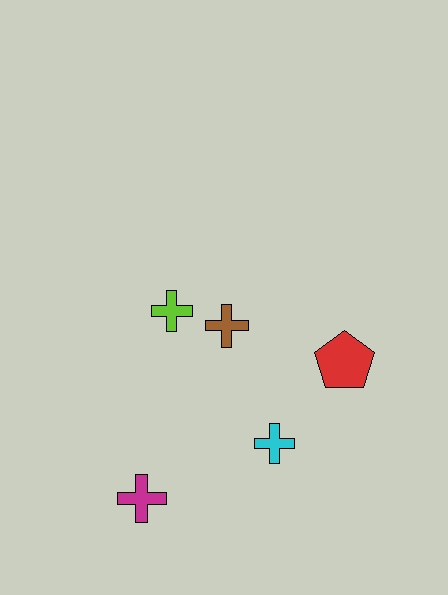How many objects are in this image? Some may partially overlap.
There are 5 objects.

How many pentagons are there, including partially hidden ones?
There is 1 pentagon.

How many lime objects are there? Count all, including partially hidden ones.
There is 1 lime object.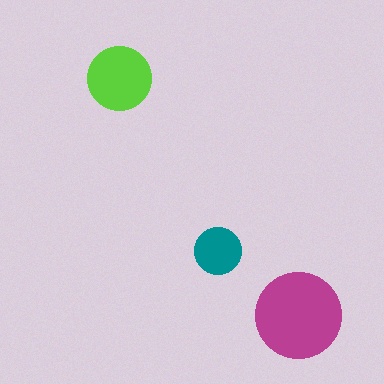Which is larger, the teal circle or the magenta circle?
The magenta one.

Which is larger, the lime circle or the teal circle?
The lime one.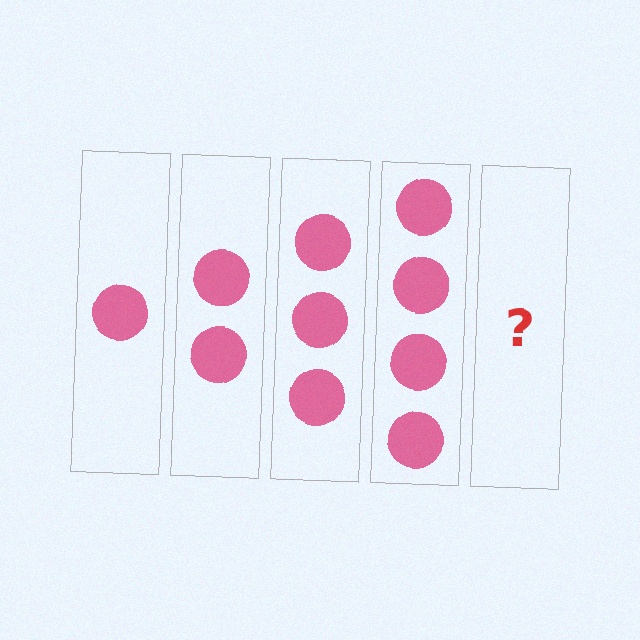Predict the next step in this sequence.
The next step is 5 circles.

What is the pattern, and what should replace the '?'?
The pattern is that each step adds one more circle. The '?' should be 5 circles.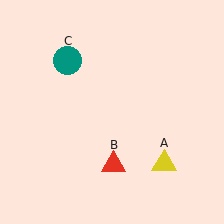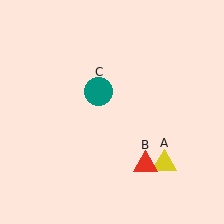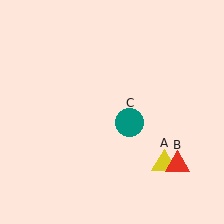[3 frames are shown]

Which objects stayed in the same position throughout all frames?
Yellow triangle (object A) remained stationary.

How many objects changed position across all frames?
2 objects changed position: red triangle (object B), teal circle (object C).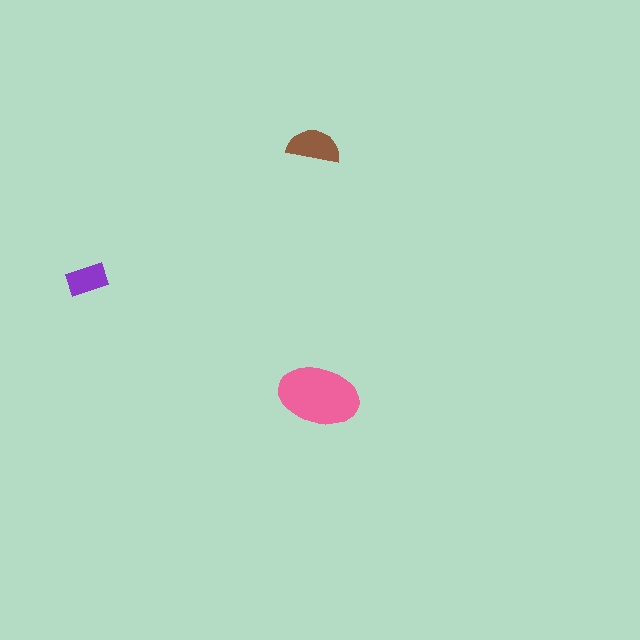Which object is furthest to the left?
The purple rectangle is leftmost.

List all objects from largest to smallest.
The pink ellipse, the brown semicircle, the purple rectangle.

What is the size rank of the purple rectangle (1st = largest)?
3rd.